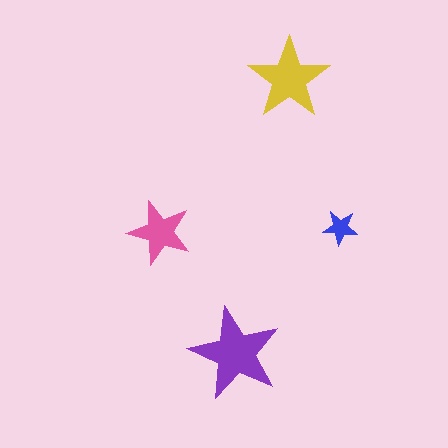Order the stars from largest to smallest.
the purple one, the yellow one, the pink one, the blue one.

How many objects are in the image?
There are 4 objects in the image.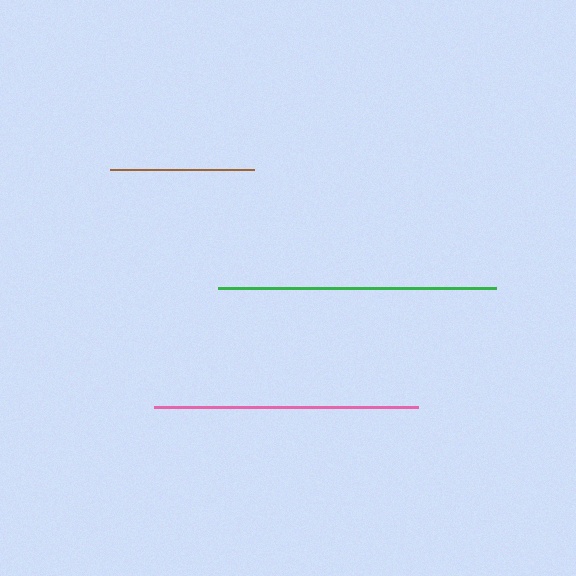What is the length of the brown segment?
The brown segment is approximately 144 pixels long.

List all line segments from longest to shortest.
From longest to shortest: green, pink, brown.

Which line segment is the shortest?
The brown line is the shortest at approximately 144 pixels.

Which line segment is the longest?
The green line is the longest at approximately 278 pixels.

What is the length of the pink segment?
The pink segment is approximately 264 pixels long.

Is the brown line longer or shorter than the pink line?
The pink line is longer than the brown line.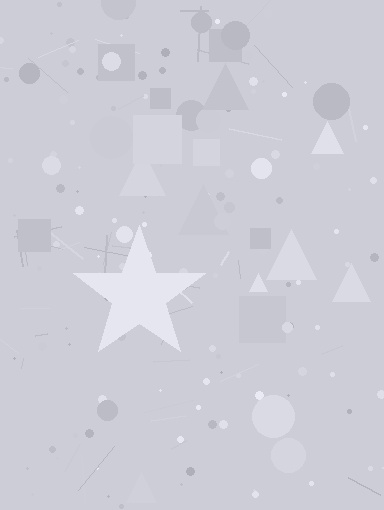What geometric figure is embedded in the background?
A star is embedded in the background.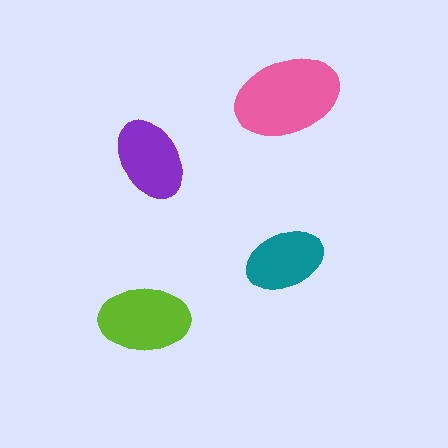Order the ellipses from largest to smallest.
the pink one, the lime one, the purple one, the teal one.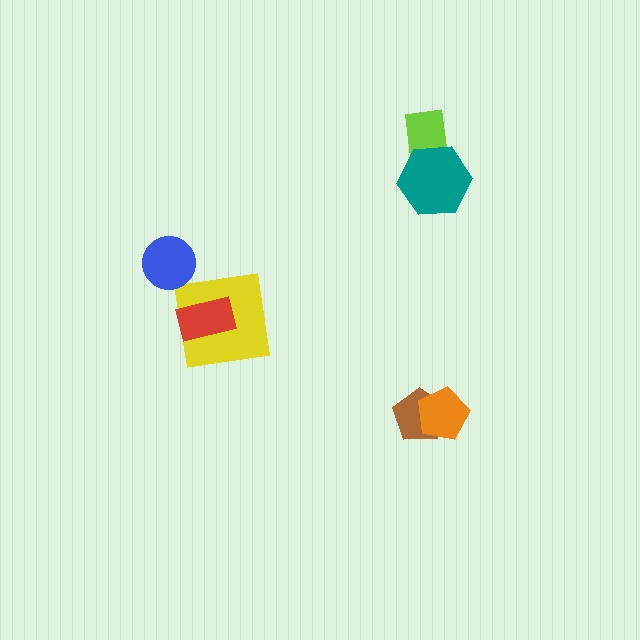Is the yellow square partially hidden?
Yes, it is partially covered by another shape.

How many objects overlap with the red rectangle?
1 object overlaps with the red rectangle.